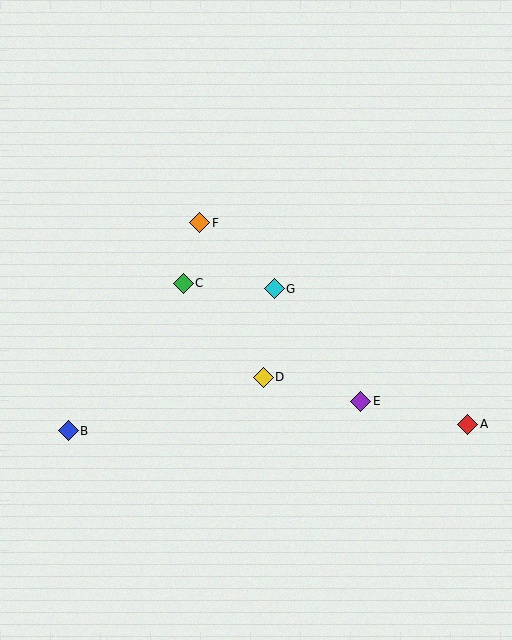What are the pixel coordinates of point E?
Point E is at (361, 401).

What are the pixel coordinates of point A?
Point A is at (468, 424).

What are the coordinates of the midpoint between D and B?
The midpoint between D and B is at (166, 404).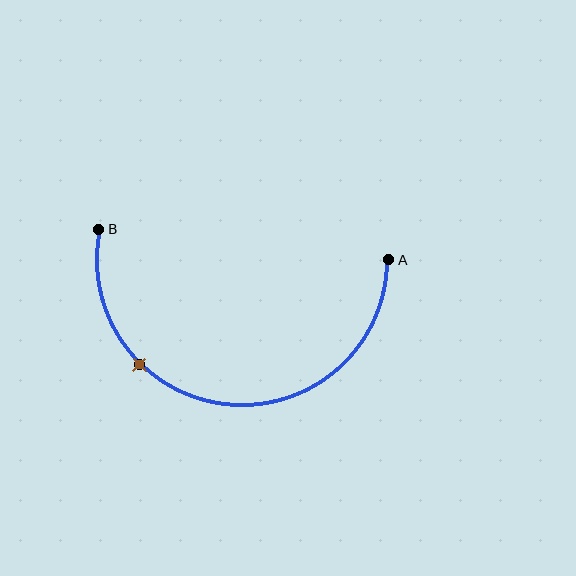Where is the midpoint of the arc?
The arc midpoint is the point on the curve farthest from the straight line joining A and B. It sits below that line.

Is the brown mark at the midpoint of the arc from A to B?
No. The brown mark lies on the arc but is closer to endpoint B. The arc midpoint would be at the point on the curve equidistant along the arc from both A and B.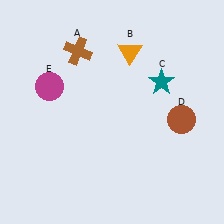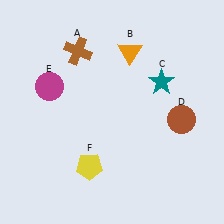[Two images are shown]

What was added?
A yellow pentagon (F) was added in Image 2.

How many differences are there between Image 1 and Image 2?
There is 1 difference between the two images.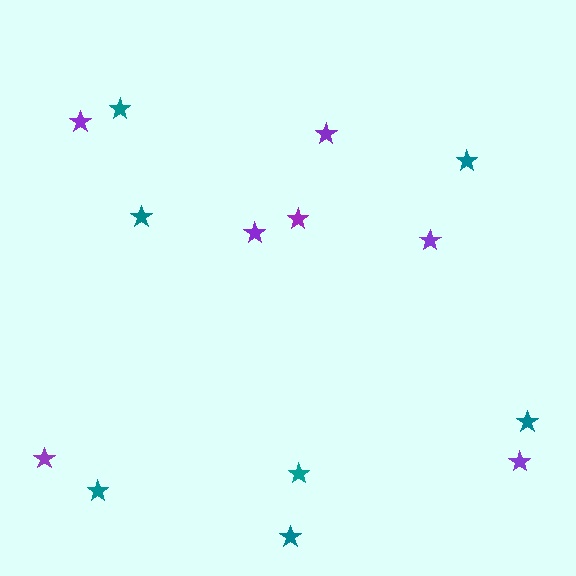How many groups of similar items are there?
There are 2 groups: one group of purple stars (7) and one group of teal stars (7).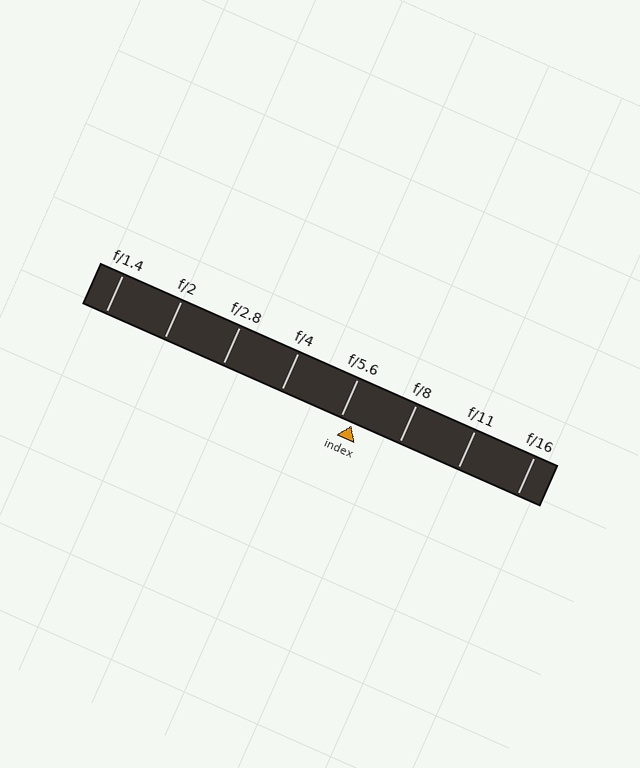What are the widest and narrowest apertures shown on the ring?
The widest aperture shown is f/1.4 and the narrowest is f/16.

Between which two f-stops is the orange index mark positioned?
The index mark is between f/5.6 and f/8.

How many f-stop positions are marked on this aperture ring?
There are 8 f-stop positions marked.